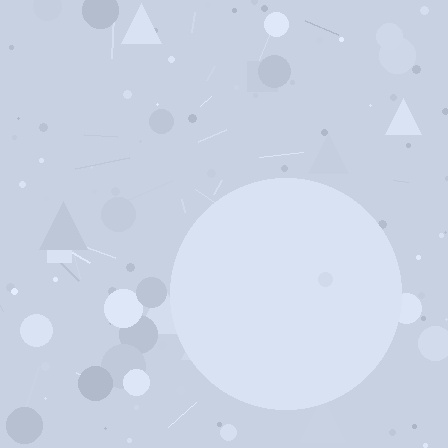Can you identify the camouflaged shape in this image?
The camouflaged shape is a circle.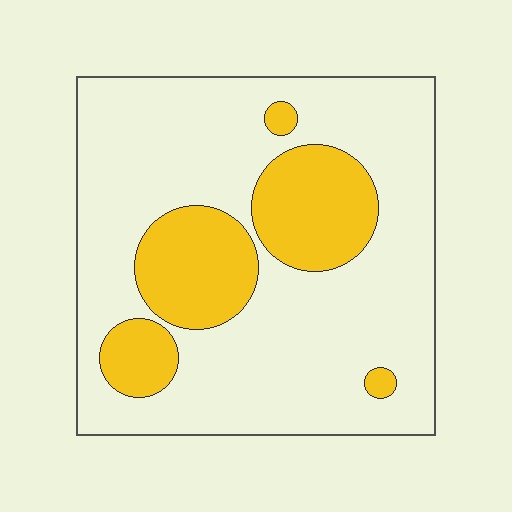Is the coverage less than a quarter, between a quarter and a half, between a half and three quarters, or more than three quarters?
Less than a quarter.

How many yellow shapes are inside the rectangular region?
5.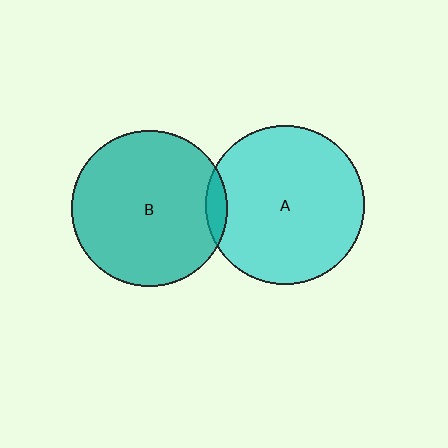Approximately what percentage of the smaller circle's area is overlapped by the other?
Approximately 5%.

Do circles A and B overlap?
Yes.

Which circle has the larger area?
Circle A (cyan).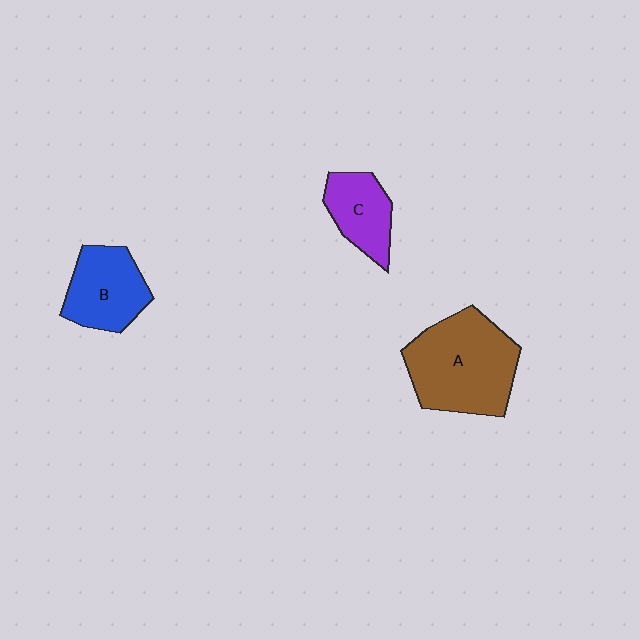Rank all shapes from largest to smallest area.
From largest to smallest: A (brown), B (blue), C (purple).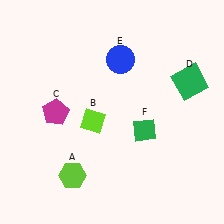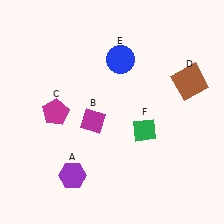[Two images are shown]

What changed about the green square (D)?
In Image 1, D is green. In Image 2, it changed to brown.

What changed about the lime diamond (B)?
In Image 1, B is lime. In Image 2, it changed to magenta.